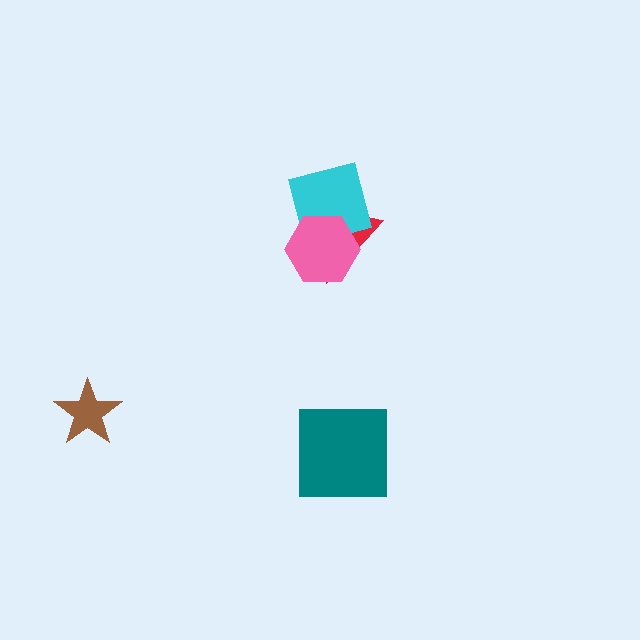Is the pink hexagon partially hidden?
No, no other shape covers it.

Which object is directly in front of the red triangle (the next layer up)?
The cyan square is directly in front of the red triangle.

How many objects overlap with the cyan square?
2 objects overlap with the cyan square.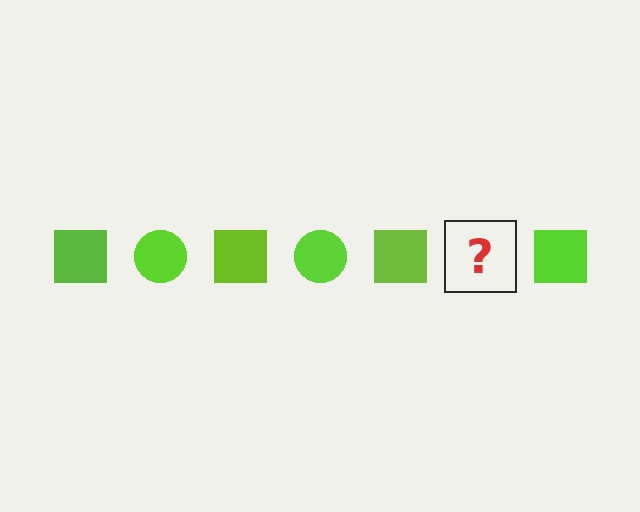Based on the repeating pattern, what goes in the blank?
The blank should be a lime circle.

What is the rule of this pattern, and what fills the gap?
The rule is that the pattern cycles through square, circle shapes in lime. The gap should be filled with a lime circle.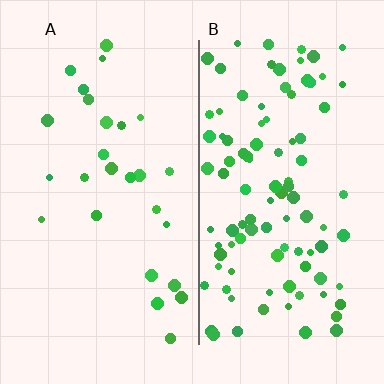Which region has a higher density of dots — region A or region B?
B (the right).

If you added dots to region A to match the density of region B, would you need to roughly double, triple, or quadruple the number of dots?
Approximately quadruple.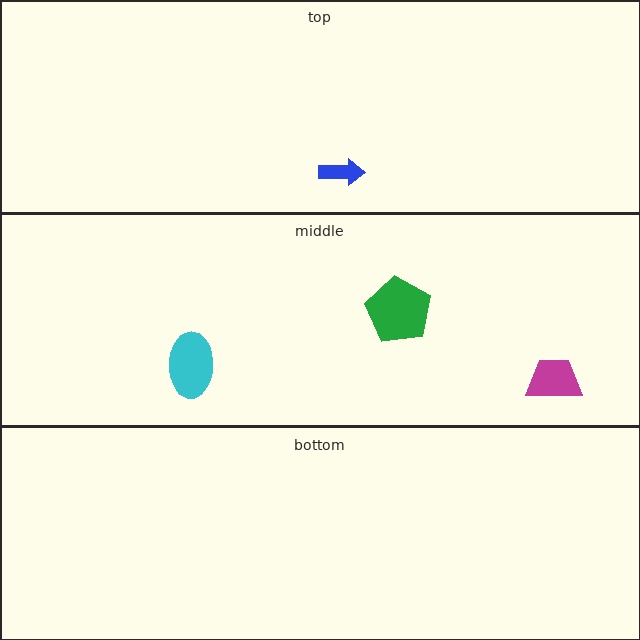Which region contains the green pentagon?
The middle region.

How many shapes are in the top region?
1.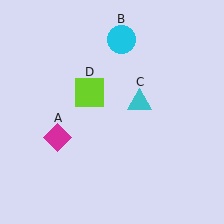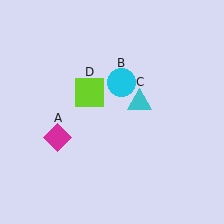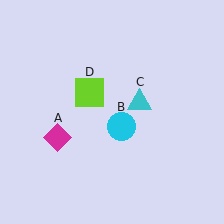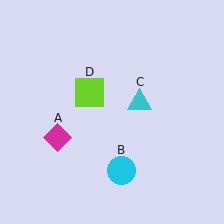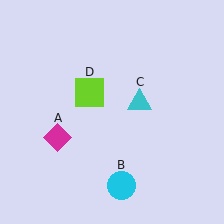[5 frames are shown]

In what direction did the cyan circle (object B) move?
The cyan circle (object B) moved down.